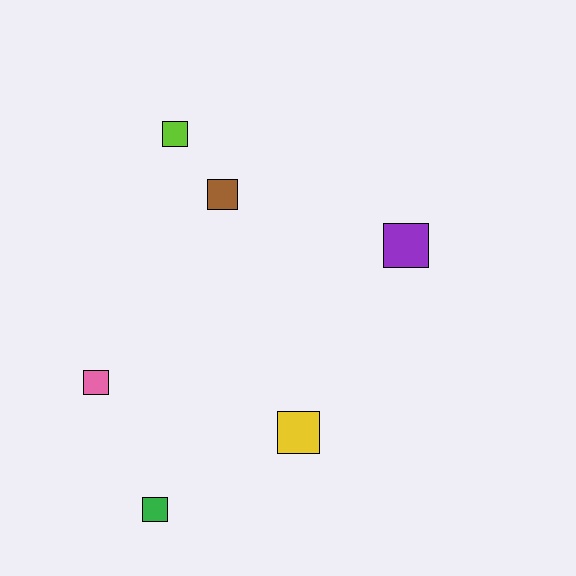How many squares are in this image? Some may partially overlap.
There are 6 squares.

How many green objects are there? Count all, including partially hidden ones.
There is 1 green object.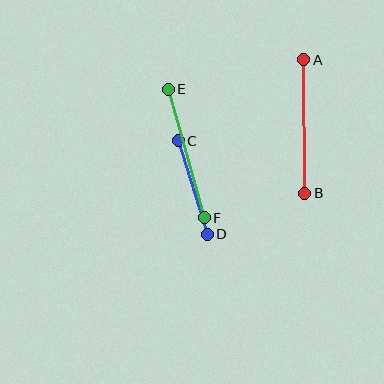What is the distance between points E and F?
The distance is approximately 134 pixels.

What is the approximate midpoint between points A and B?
The midpoint is at approximately (304, 127) pixels.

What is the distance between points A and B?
The distance is approximately 133 pixels.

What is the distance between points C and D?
The distance is approximately 98 pixels.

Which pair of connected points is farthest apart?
Points E and F are farthest apart.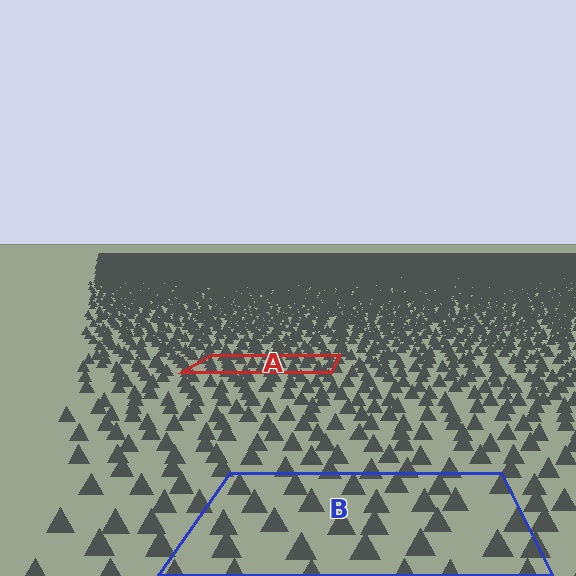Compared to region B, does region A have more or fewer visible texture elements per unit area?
Region A has more texture elements per unit area — they are packed more densely because it is farther away.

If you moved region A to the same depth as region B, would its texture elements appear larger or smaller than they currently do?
They would appear larger. At a closer depth, the same texture elements are projected at a bigger on-screen size.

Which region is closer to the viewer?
Region B is closer. The texture elements there are larger and more spread out.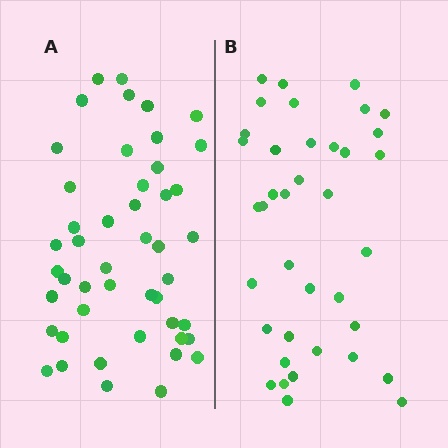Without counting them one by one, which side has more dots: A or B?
Region A (the left region) has more dots.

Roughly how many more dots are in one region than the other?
Region A has roughly 8 or so more dots than region B.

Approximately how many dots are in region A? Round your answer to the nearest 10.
About 50 dots. (The exact count is 47, which rounds to 50.)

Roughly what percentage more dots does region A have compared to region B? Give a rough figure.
About 25% more.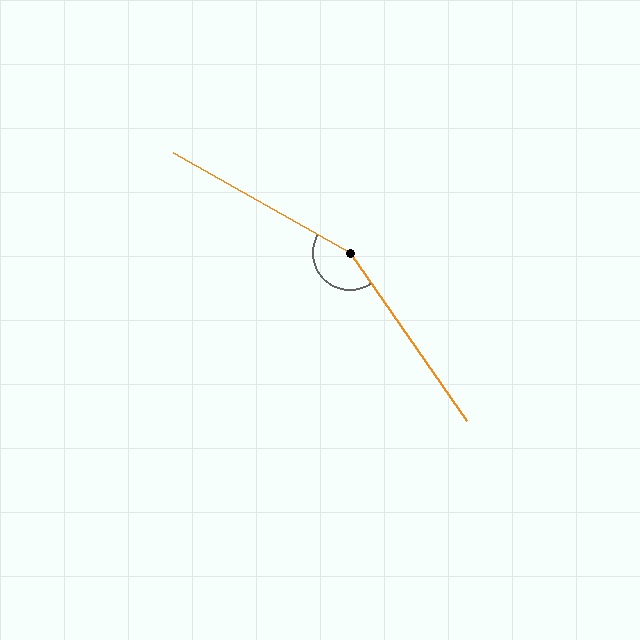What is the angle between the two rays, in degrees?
Approximately 154 degrees.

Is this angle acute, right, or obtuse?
It is obtuse.